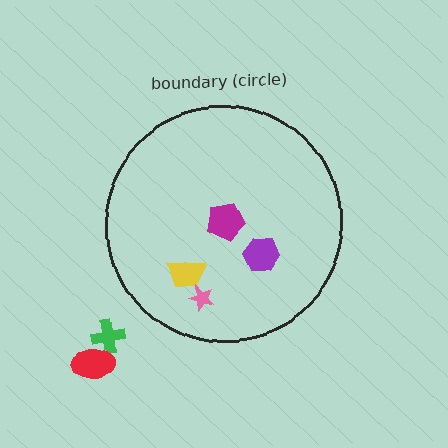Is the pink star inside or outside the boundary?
Inside.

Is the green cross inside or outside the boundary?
Outside.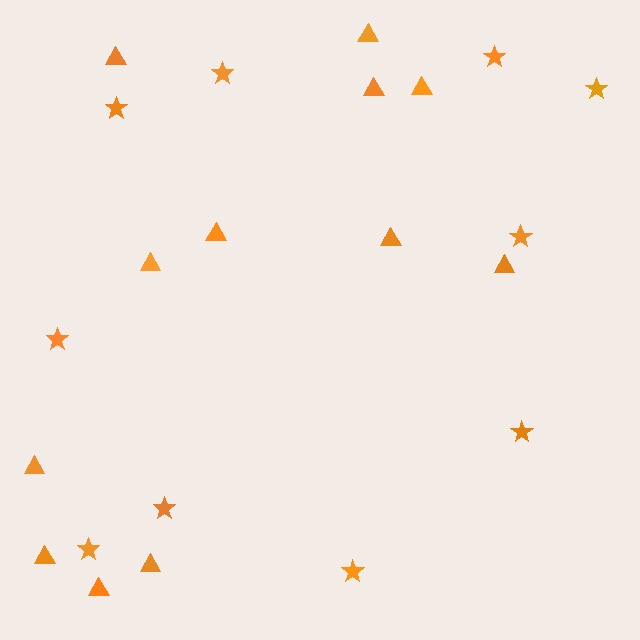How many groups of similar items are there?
There are 2 groups: one group of stars (10) and one group of triangles (12).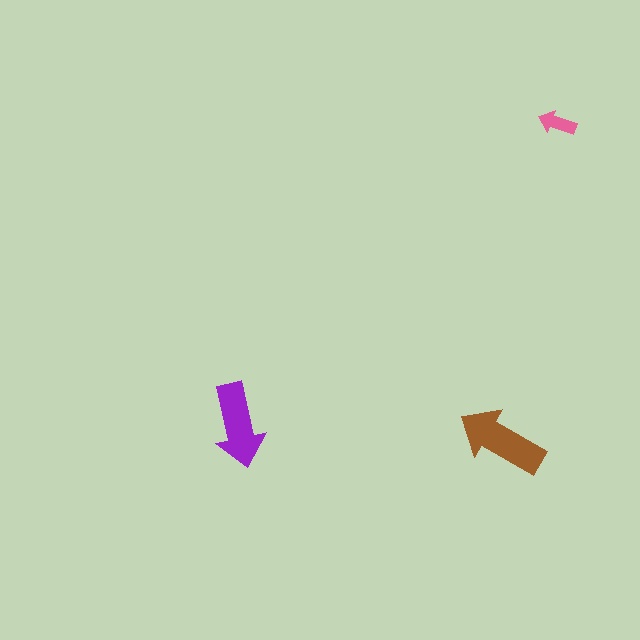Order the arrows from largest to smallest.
the brown one, the purple one, the pink one.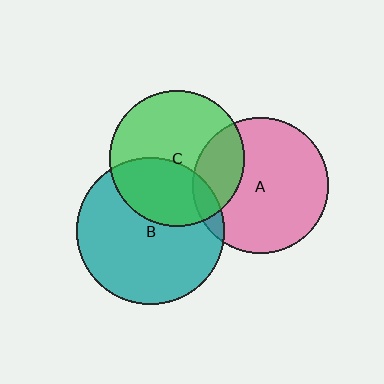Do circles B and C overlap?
Yes.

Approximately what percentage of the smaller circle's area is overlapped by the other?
Approximately 35%.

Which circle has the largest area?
Circle B (teal).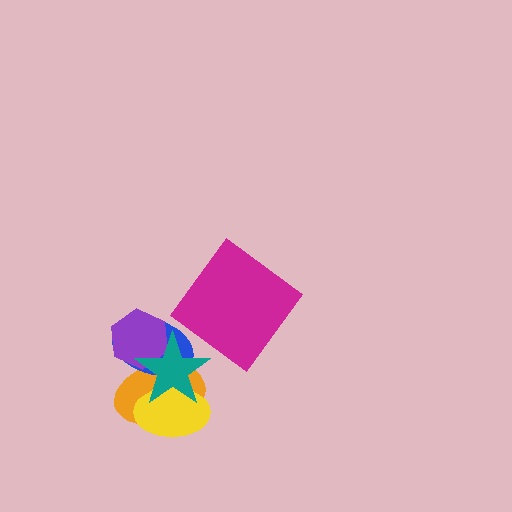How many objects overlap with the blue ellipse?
4 objects overlap with the blue ellipse.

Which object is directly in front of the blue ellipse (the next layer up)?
The purple hexagon is directly in front of the blue ellipse.